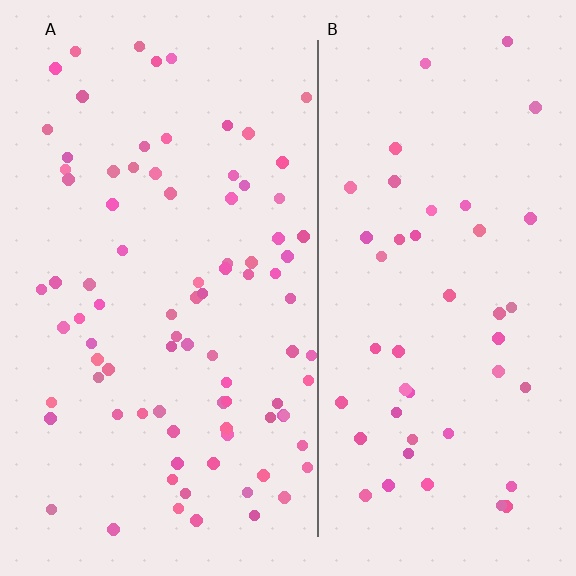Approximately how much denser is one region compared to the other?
Approximately 1.9× — region A over region B.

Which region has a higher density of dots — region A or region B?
A (the left).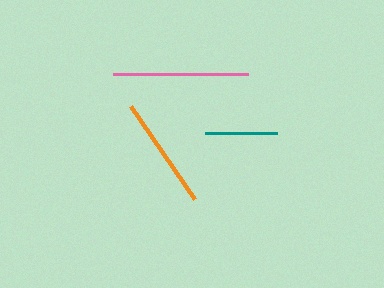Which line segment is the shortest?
The teal line is the shortest at approximately 71 pixels.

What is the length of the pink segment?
The pink segment is approximately 135 pixels long.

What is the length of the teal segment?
The teal segment is approximately 71 pixels long.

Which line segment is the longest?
The pink line is the longest at approximately 135 pixels.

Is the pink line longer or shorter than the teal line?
The pink line is longer than the teal line.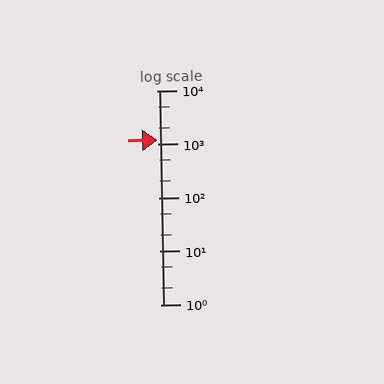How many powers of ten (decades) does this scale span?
The scale spans 4 decades, from 1 to 10000.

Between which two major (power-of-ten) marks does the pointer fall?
The pointer is between 1000 and 10000.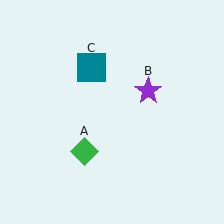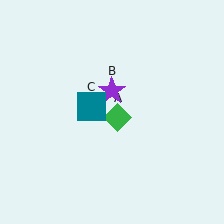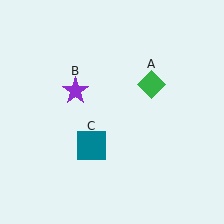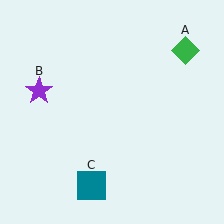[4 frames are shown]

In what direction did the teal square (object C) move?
The teal square (object C) moved down.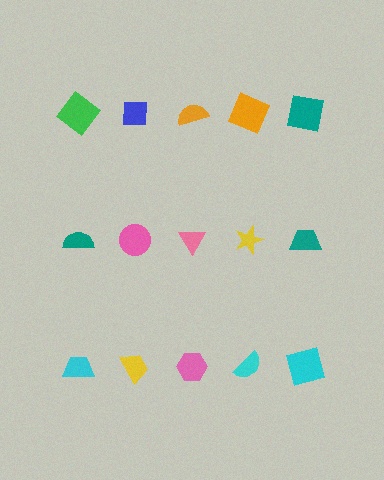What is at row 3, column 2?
A yellow trapezoid.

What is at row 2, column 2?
A pink circle.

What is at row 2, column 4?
A yellow star.